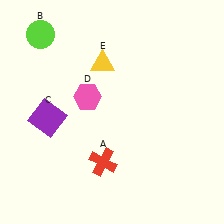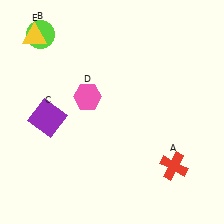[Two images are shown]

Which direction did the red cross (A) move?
The red cross (A) moved right.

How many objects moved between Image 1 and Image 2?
2 objects moved between the two images.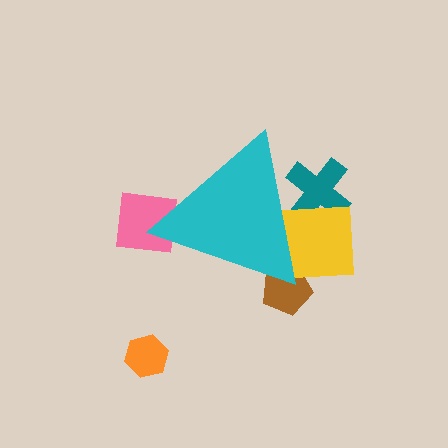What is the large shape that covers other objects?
A cyan triangle.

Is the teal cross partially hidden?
Yes, the teal cross is partially hidden behind the cyan triangle.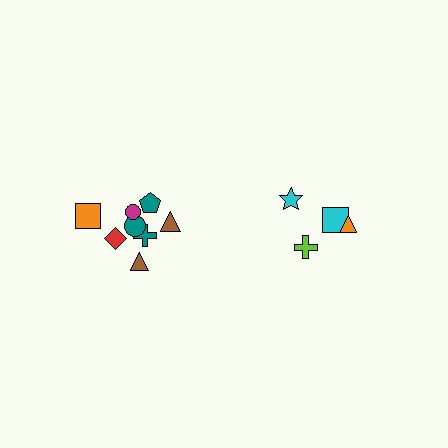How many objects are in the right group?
There are 4 objects.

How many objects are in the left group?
There are 8 objects.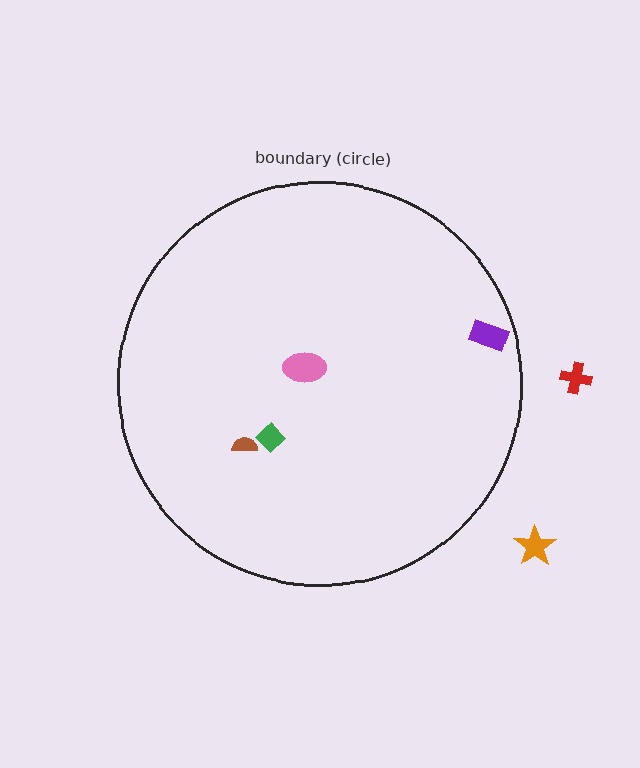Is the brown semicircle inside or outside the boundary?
Inside.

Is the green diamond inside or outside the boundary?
Inside.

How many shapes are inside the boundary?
4 inside, 2 outside.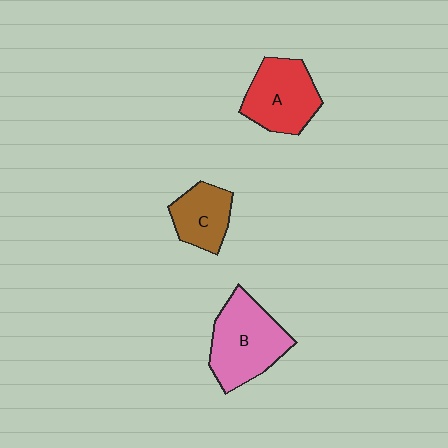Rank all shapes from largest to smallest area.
From largest to smallest: B (pink), A (red), C (brown).